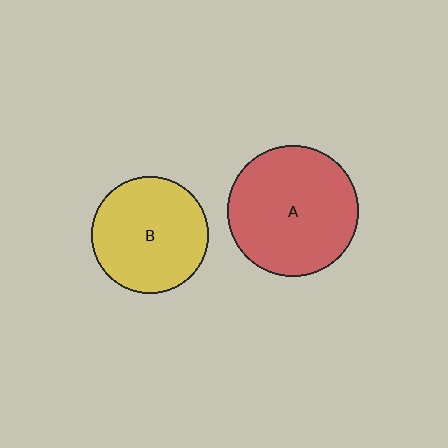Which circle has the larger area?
Circle A (red).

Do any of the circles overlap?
No, none of the circles overlap.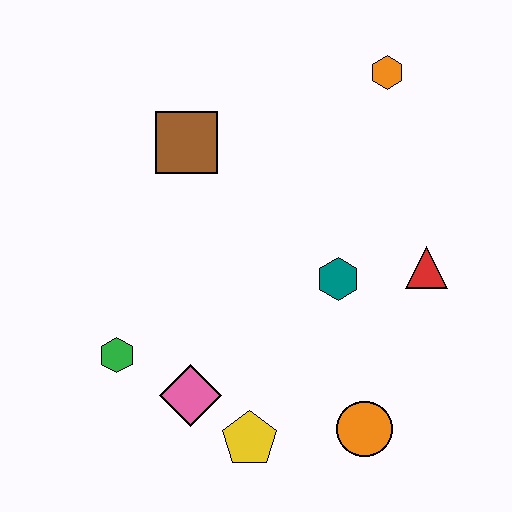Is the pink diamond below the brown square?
Yes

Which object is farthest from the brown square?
The orange circle is farthest from the brown square.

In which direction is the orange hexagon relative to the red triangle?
The orange hexagon is above the red triangle.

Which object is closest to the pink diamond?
The yellow pentagon is closest to the pink diamond.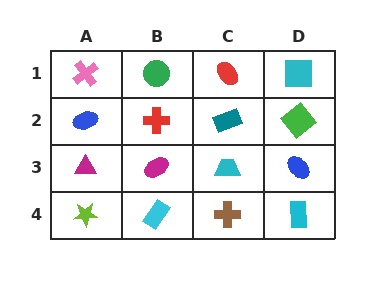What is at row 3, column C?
A cyan trapezoid.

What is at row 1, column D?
A cyan square.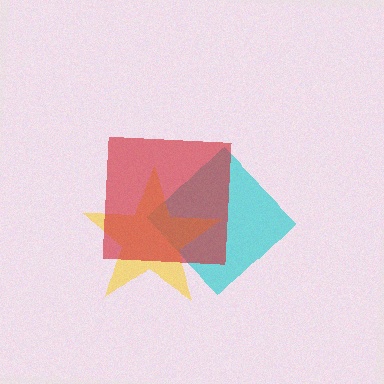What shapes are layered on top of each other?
The layered shapes are: a cyan diamond, a yellow star, a red square.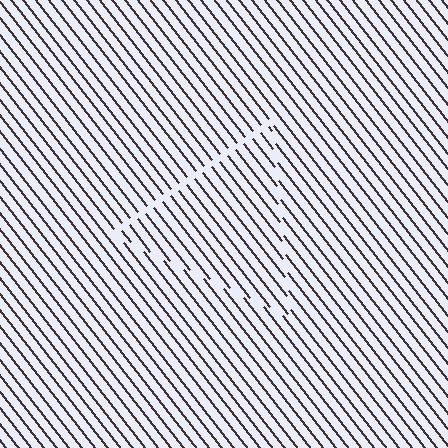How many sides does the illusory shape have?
3 sides — the line-ends trace a triangle.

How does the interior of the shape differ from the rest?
The interior of the shape contains the same grating, shifted by half a period — the contour is defined by the phase discontinuity where line-ends from the inner and outer gratings abut.